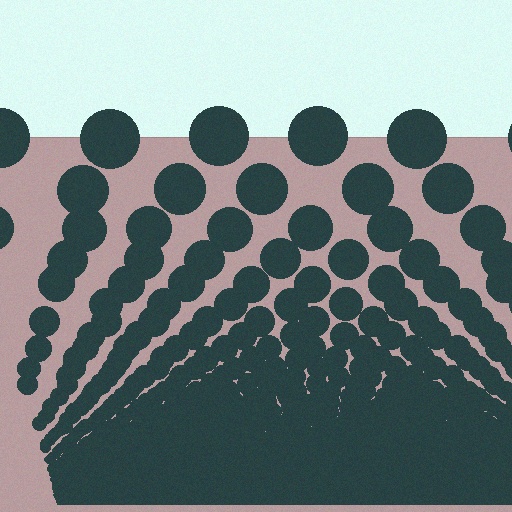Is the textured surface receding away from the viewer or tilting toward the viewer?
The surface appears to tilt toward the viewer. Texture elements get larger and sparser toward the top.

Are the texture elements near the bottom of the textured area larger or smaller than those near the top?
Smaller. The gradient is inverted — elements near the bottom are smaller and denser.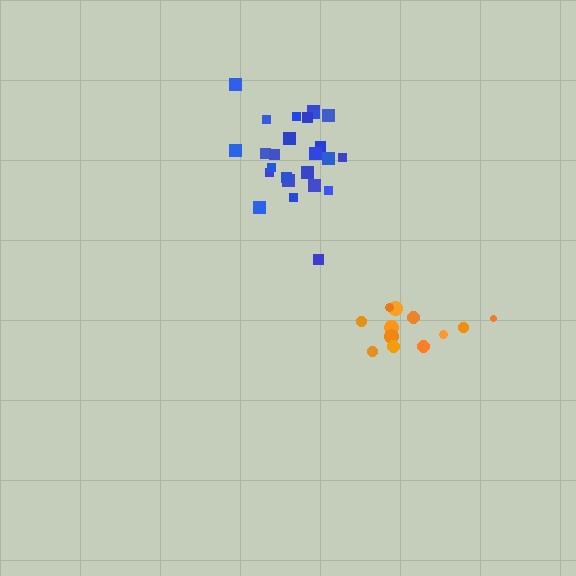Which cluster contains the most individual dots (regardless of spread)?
Blue (25).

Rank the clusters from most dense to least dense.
blue, orange.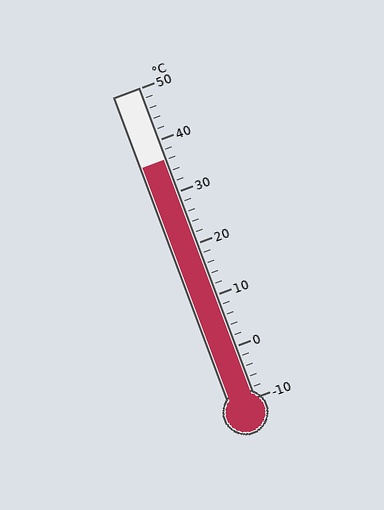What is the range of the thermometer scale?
The thermometer scale ranges from -10°C to 50°C.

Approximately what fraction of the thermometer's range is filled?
The thermometer is filled to approximately 75% of its range.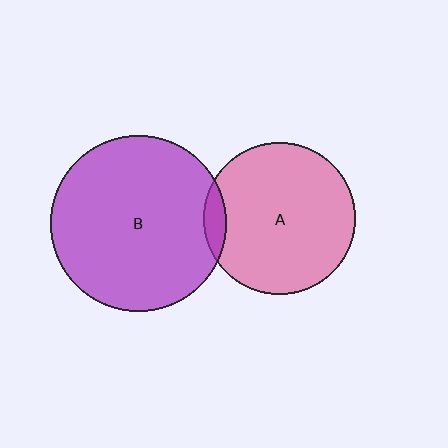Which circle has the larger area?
Circle B (purple).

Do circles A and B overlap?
Yes.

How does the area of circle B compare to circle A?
Approximately 1.4 times.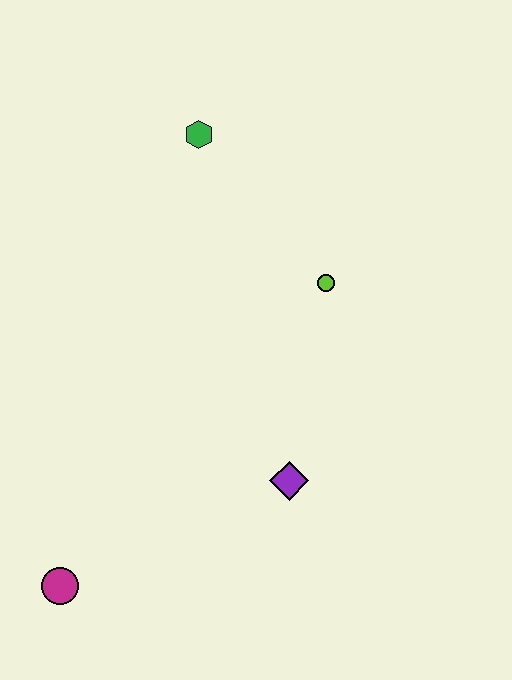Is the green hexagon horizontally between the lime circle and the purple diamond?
No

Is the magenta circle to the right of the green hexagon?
No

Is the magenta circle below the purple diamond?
Yes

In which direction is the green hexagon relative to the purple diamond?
The green hexagon is above the purple diamond.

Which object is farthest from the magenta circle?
The green hexagon is farthest from the magenta circle.